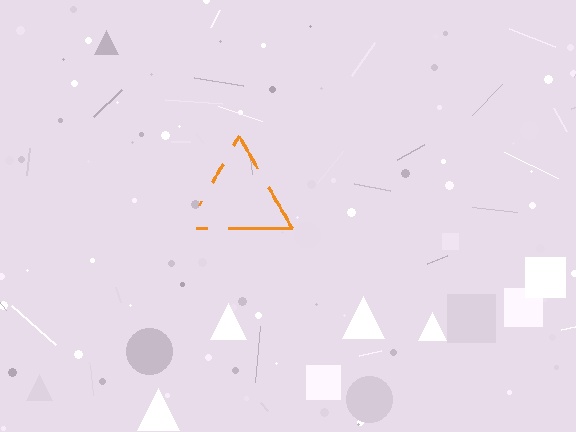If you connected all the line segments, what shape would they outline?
They would outline a triangle.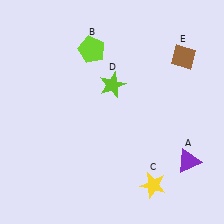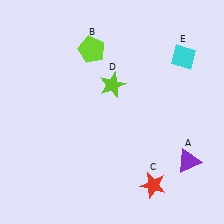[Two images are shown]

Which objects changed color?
C changed from yellow to red. E changed from brown to cyan.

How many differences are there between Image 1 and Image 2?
There are 2 differences between the two images.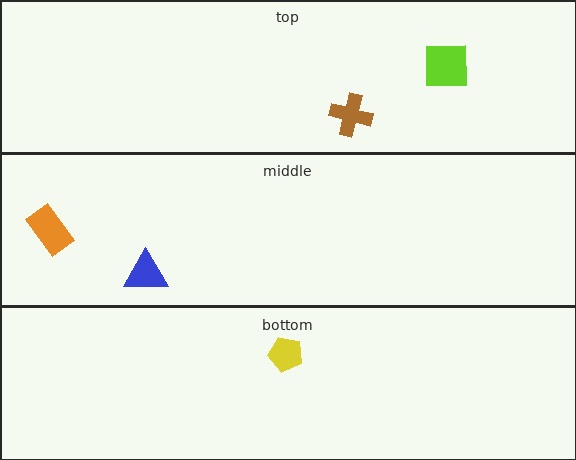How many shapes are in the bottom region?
1.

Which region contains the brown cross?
The top region.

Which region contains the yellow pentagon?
The bottom region.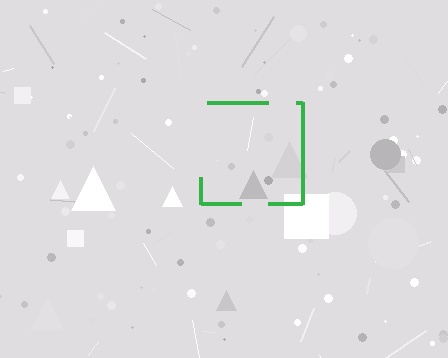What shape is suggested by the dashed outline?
The dashed outline suggests a square.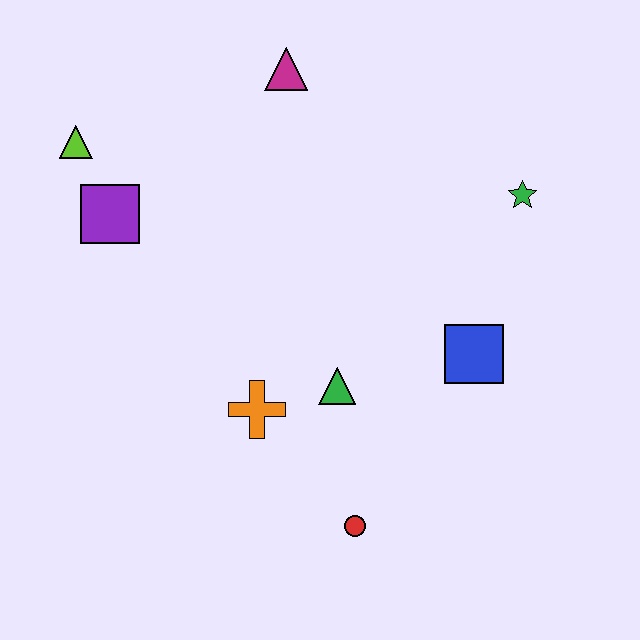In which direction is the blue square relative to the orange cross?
The blue square is to the right of the orange cross.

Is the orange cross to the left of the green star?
Yes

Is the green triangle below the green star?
Yes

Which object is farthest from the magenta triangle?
The red circle is farthest from the magenta triangle.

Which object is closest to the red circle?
The green triangle is closest to the red circle.